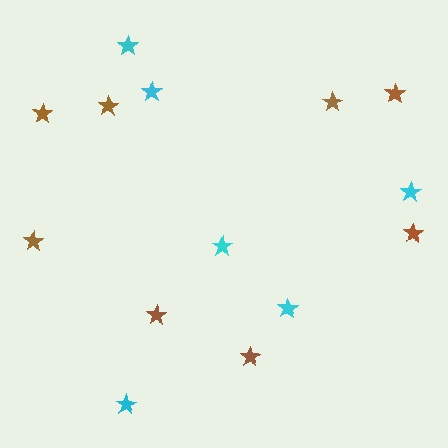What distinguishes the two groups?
There are 2 groups: one group of brown stars (8) and one group of cyan stars (6).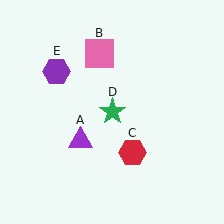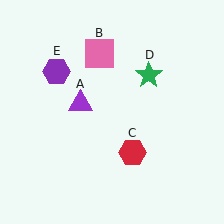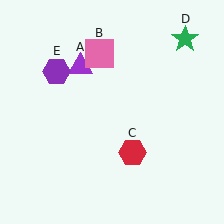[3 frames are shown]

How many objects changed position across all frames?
2 objects changed position: purple triangle (object A), green star (object D).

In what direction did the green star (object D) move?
The green star (object D) moved up and to the right.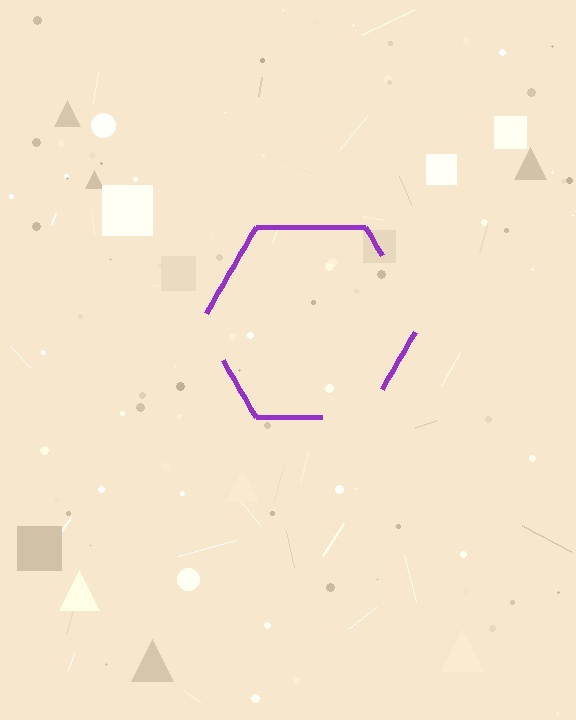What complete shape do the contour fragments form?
The contour fragments form a hexagon.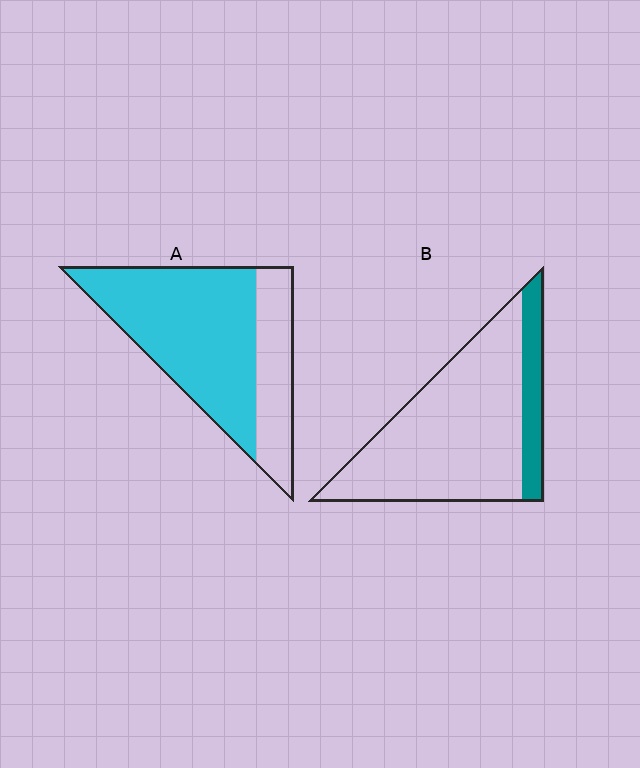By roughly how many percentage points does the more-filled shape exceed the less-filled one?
By roughly 55 percentage points (A over B).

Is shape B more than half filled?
No.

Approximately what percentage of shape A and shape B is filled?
A is approximately 70% and B is approximately 20%.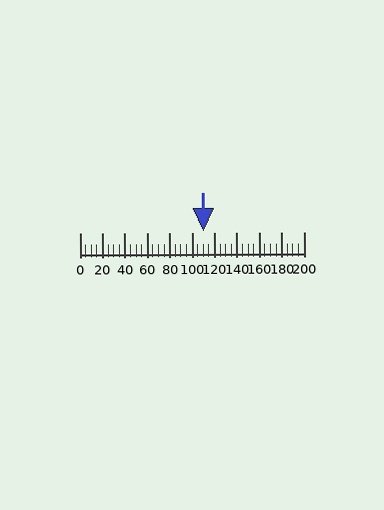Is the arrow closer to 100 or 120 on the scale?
The arrow is closer to 120.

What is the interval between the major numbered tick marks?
The major tick marks are spaced 20 units apart.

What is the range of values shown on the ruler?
The ruler shows values from 0 to 200.